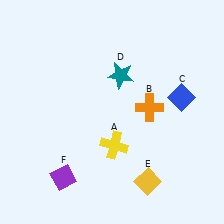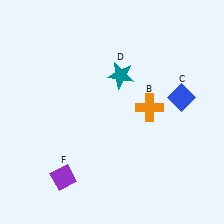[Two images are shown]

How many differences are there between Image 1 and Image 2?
There are 2 differences between the two images.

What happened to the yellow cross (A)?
The yellow cross (A) was removed in Image 2. It was in the bottom-right area of Image 1.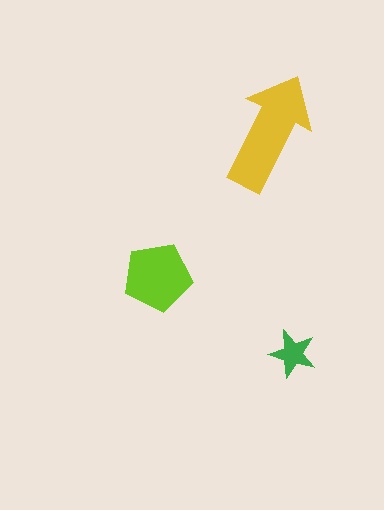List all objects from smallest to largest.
The green star, the lime pentagon, the yellow arrow.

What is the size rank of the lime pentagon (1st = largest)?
2nd.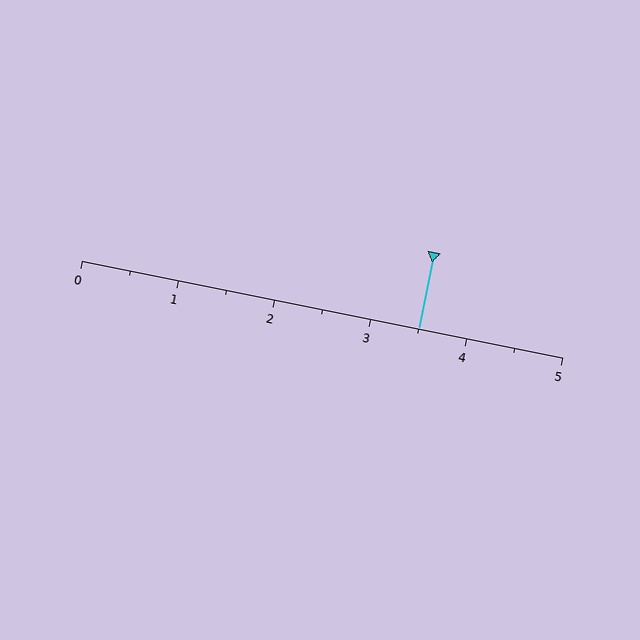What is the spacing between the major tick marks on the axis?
The major ticks are spaced 1 apart.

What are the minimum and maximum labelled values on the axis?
The axis runs from 0 to 5.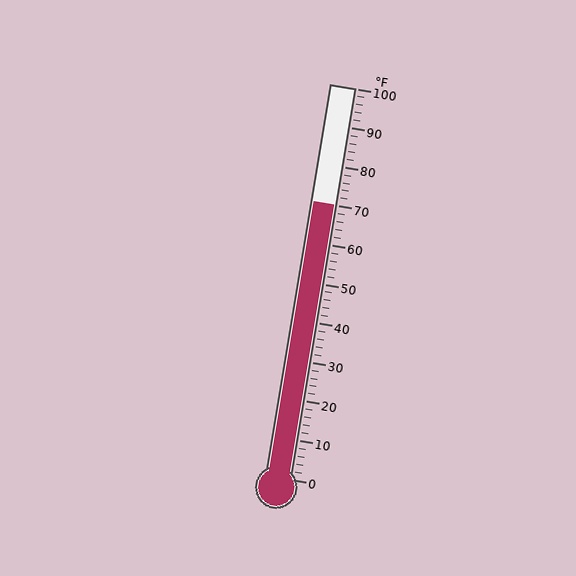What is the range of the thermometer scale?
The thermometer scale ranges from 0°F to 100°F.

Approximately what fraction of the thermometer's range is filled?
The thermometer is filled to approximately 70% of its range.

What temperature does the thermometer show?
The thermometer shows approximately 70°F.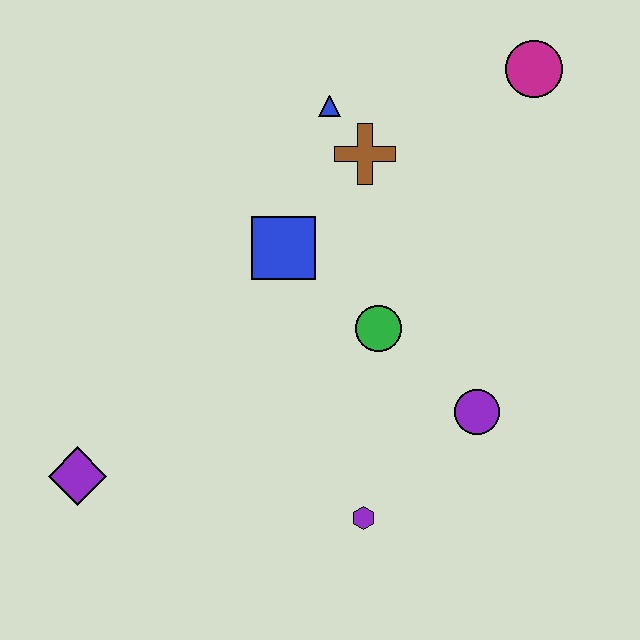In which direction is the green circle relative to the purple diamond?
The green circle is to the right of the purple diamond.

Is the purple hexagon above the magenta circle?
No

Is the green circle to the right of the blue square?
Yes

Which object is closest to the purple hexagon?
The purple circle is closest to the purple hexagon.